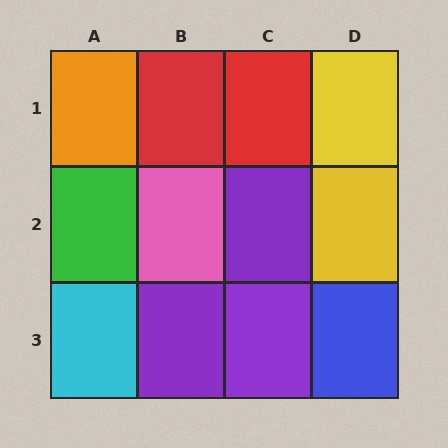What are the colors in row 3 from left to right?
Cyan, purple, purple, blue.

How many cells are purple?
3 cells are purple.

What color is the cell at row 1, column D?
Yellow.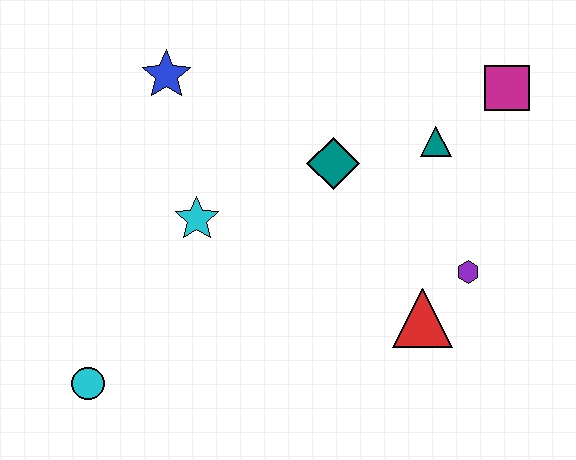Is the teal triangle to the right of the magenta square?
No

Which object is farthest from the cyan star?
The magenta square is farthest from the cyan star.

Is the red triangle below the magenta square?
Yes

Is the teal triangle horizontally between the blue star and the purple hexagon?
Yes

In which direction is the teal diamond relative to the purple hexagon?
The teal diamond is to the left of the purple hexagon.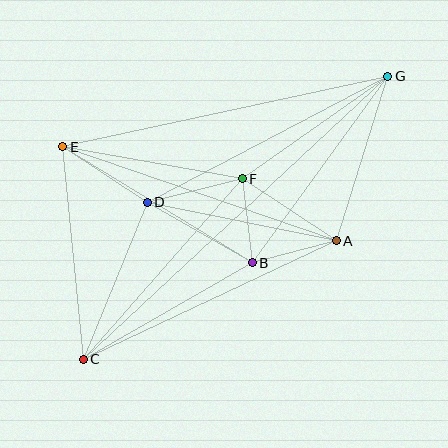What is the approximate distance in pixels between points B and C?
The distance between B and C is approximately 195 pixels.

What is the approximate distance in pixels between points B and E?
The distance between B and E is approximately 222 pixels.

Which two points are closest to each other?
Points B and F are closest to each other.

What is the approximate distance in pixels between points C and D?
The distance between C and D is approximately 170 pixels.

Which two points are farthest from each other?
Points C and G are farthest from each other.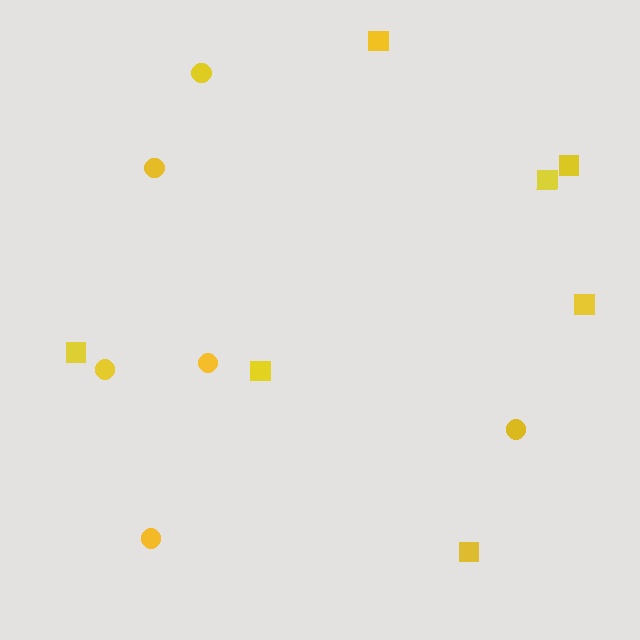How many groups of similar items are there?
There are 2 groups: one group of squares (7) and one group of circles (6).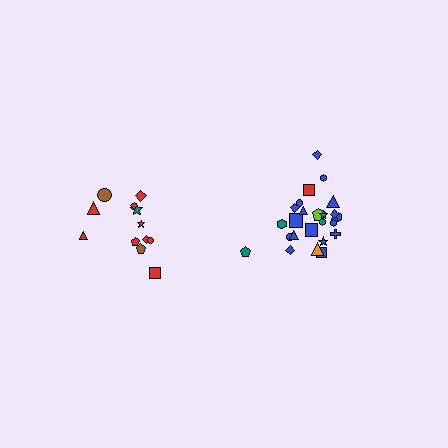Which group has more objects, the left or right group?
The right group.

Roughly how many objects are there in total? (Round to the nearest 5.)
Roughly 35 objects in total.